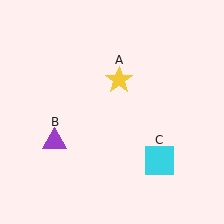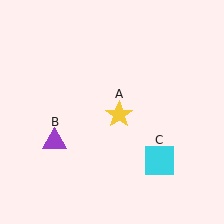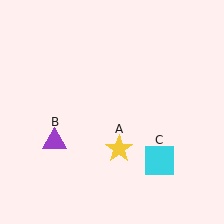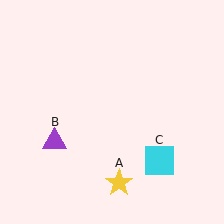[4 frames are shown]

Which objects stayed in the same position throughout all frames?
Purple triangle (object B) and cyan square (object C) remained stationary.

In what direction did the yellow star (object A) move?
The yellow star (object A) moved down.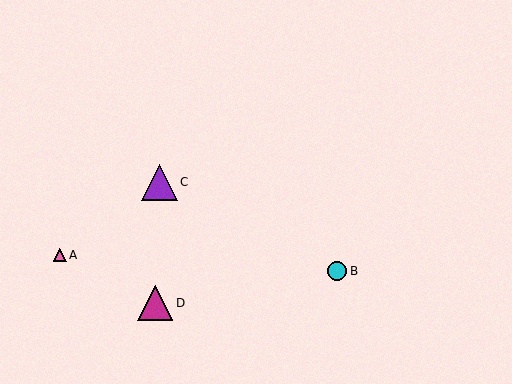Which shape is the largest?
The purple triangle (labeled C) is the largest.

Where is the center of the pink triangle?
The center of the pink triangle is at (60, 255).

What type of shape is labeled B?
Shape B is a cyan circle.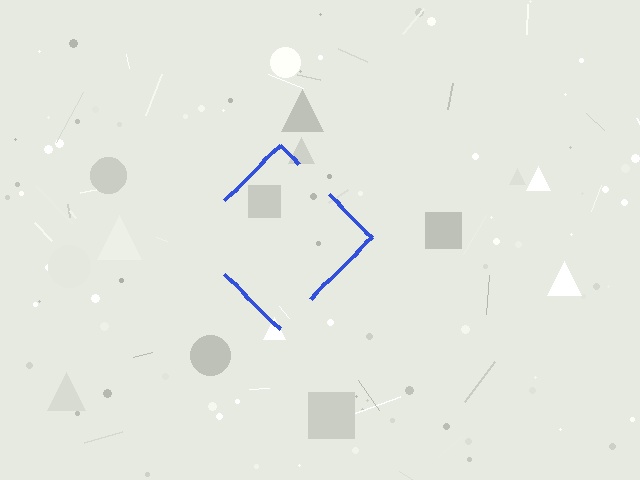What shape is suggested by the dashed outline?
The dashed outline suggests a diamond.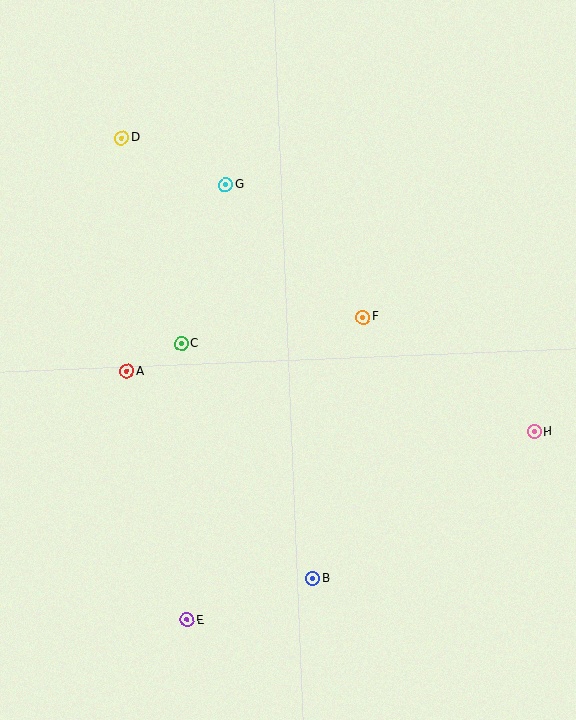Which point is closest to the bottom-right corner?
Point H is closest to the bottom-right corner.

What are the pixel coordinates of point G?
Point G is at (226, 184).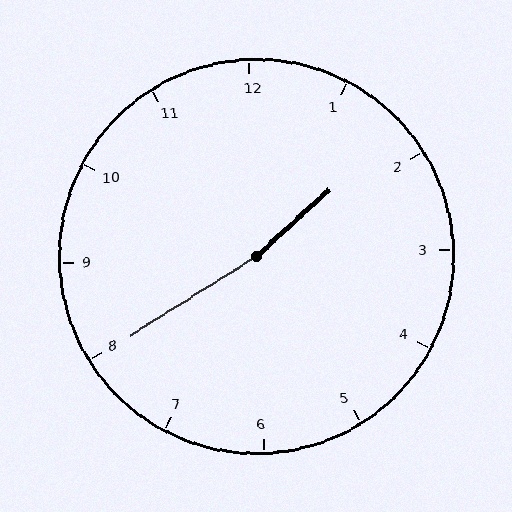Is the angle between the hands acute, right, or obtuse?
It is obtuse.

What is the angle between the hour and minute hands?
Approximately 170 degrees.